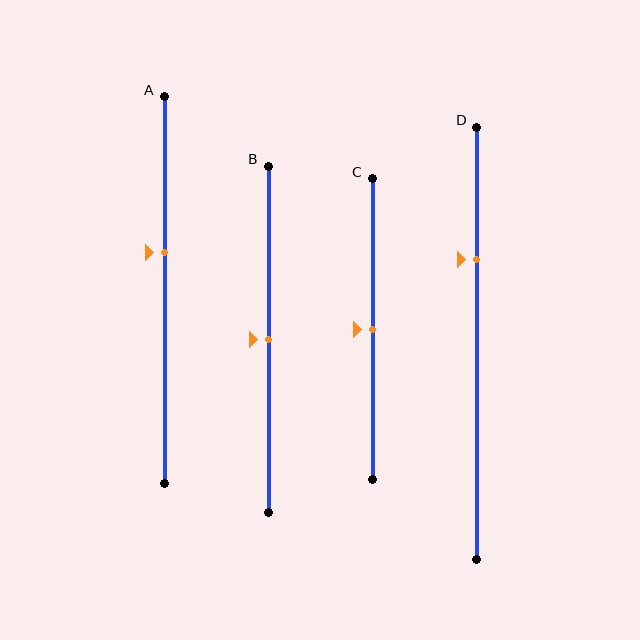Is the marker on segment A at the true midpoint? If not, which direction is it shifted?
No, the marker on segment A is shifted upward by about 10% of the segment length.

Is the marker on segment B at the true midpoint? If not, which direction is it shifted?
Yes, the marker on segment B is at the true midpoint.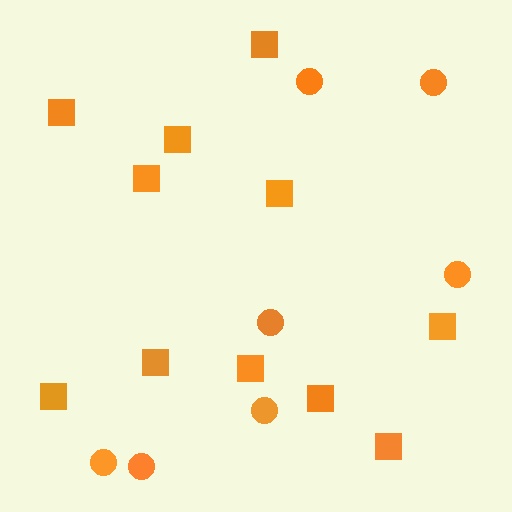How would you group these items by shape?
There are 2 groups: one group of circles (7) and one group of squares (11).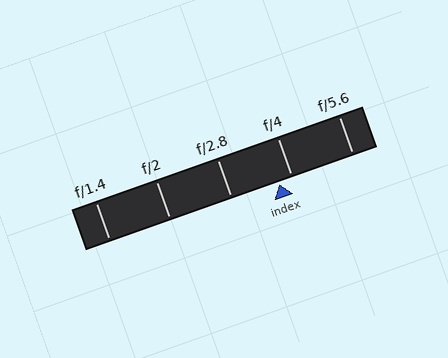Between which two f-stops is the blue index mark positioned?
The index mark is between f/2.8 and f/4.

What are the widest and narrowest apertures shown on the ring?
The widest aperture shown is f/1.4 and the narrowest is f/5.6.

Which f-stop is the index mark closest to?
The index mark is closest to f/4.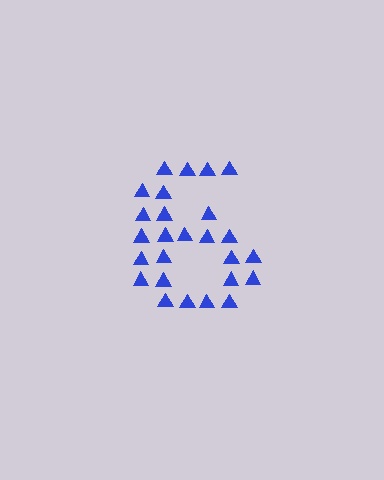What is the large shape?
The large shape is the digit 6.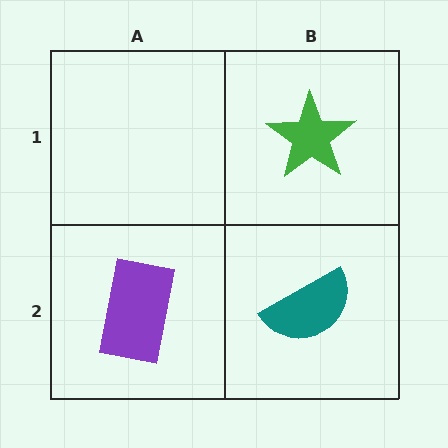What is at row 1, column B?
A green star.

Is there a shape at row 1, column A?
No, that cell is empty.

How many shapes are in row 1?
1 shape.